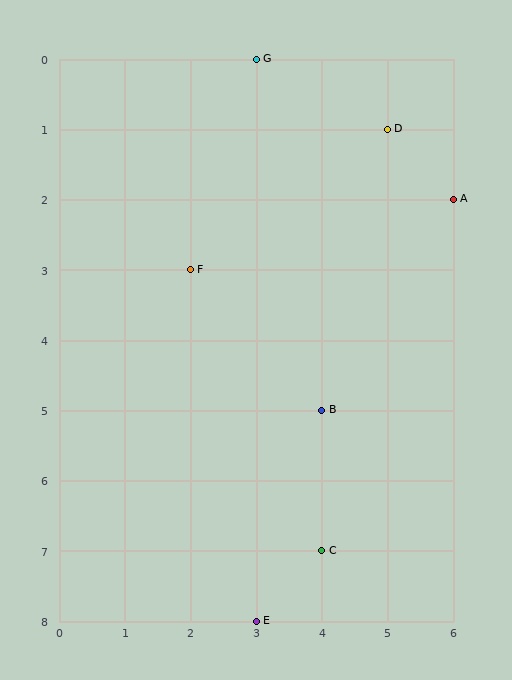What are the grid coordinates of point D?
Point D is at grid coordinates (5, 1).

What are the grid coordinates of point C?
Point C is at grid coordinates (4, 7).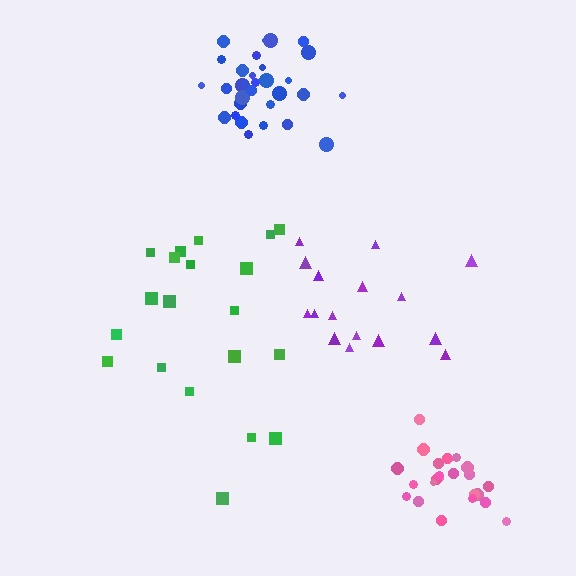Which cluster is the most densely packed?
Pink.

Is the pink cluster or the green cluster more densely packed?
Pink.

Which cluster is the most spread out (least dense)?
Green.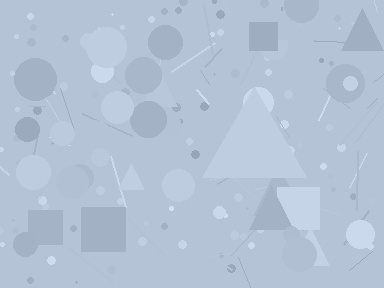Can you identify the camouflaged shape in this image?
The camouflaged shape is a triangle.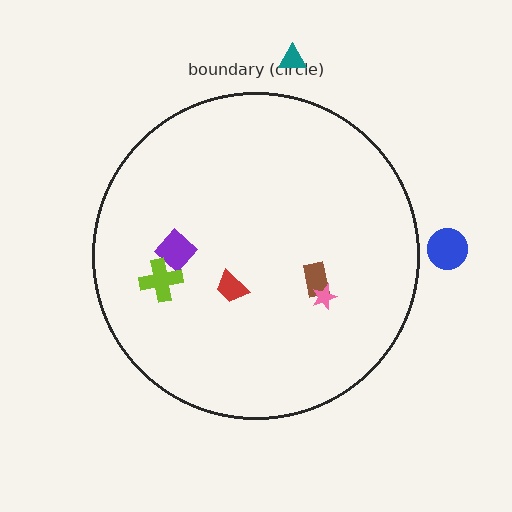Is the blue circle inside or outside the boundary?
Outside.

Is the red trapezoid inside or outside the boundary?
Inside.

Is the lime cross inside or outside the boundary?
Inside.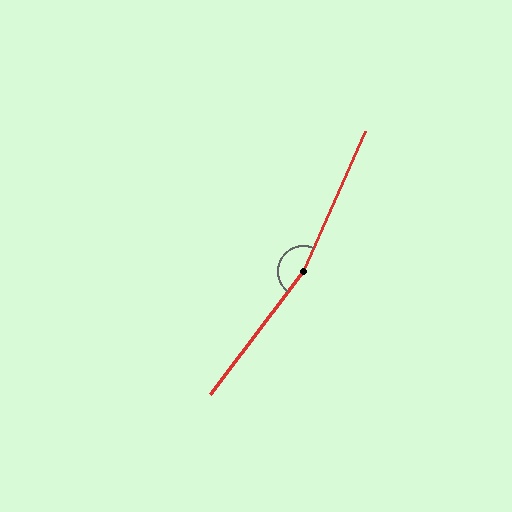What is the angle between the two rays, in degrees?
Approximately 166 degrees.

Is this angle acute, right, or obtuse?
It is obtuse.